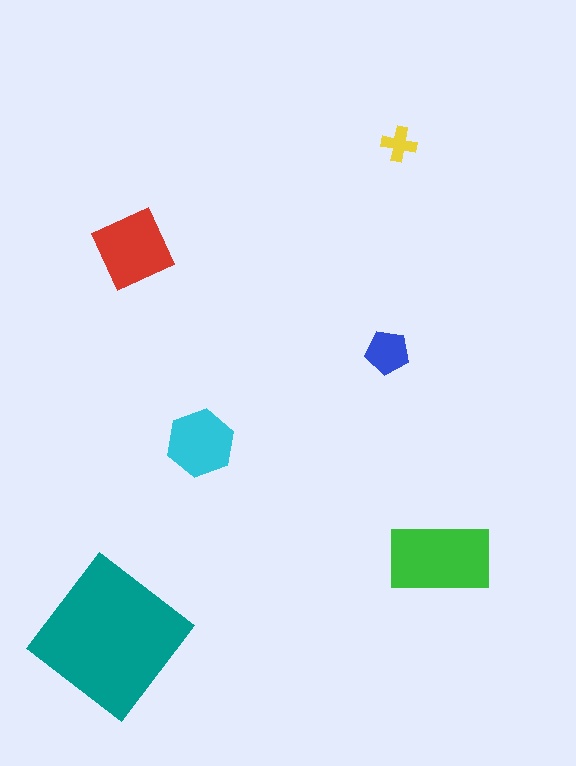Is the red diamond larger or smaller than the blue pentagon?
Larger.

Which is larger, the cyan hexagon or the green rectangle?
The green rectangle.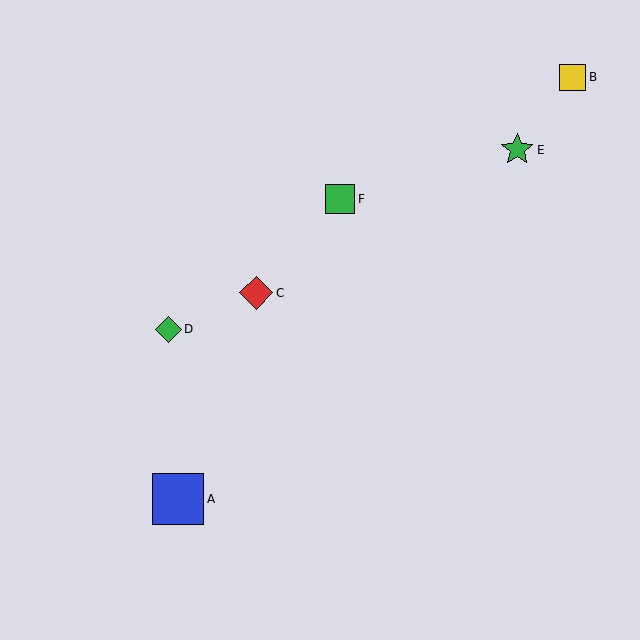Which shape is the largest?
The blue square (labeled A) is the largest.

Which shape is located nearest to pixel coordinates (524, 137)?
The green star (labeled E) at (517, 150) is nearest to that location.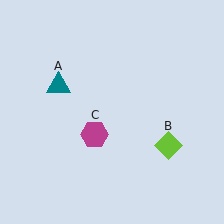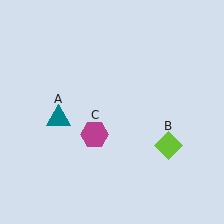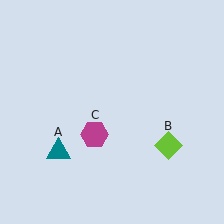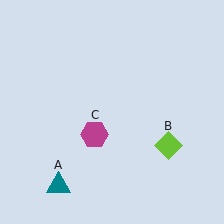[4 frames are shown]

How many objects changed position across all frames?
1 object changed position: teal triangle (object A).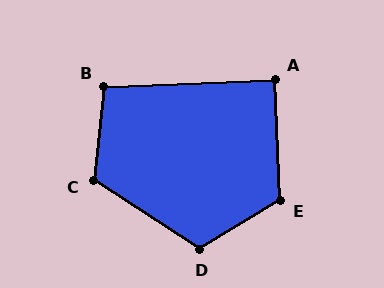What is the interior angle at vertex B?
Approximately 99 degrees (obtuse).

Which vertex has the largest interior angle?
E, at approximately 118 degrees.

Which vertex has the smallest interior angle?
A, at approximately 90 degrees.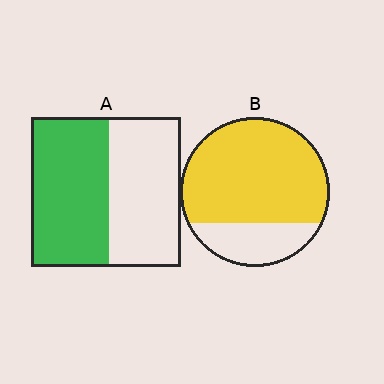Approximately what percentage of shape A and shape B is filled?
A is approximately 50% and B is approximately 75%.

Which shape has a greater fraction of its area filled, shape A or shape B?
Shape B.